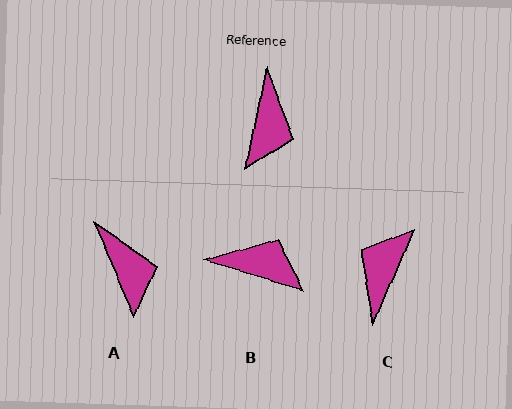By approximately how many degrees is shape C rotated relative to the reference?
Approximately 169 degrees counter-clockwise.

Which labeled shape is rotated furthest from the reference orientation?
C, about 169 degrees away.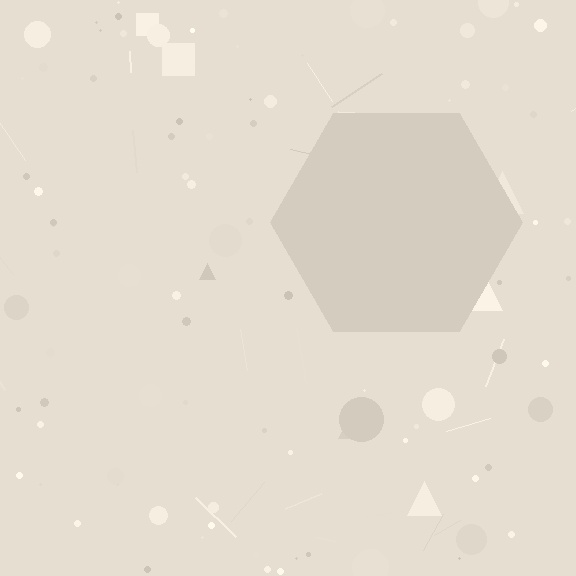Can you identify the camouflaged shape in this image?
The camouflaged shape is a hexagon.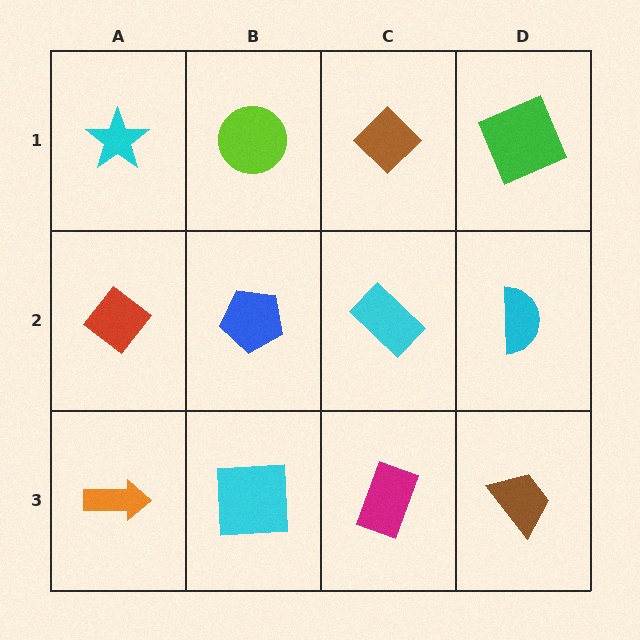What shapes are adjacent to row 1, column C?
A cyan rectangle (row 2, column C), a lime circle (row 1, column B), a green square (row 1, column D).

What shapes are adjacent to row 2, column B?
A lime circle (row 1, column B), a cyan square (row 3, column B), a red diamond (row 2, column A), a cyan rectangle (row 2, column C).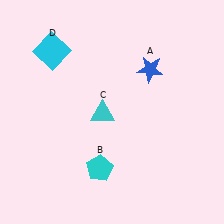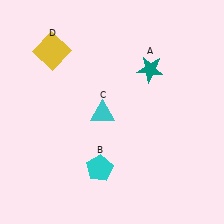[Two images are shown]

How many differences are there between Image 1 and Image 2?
There are 2 differences between the two images.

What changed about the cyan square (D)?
In Image 1, D is cyan. In Image 2, it changed to yellow.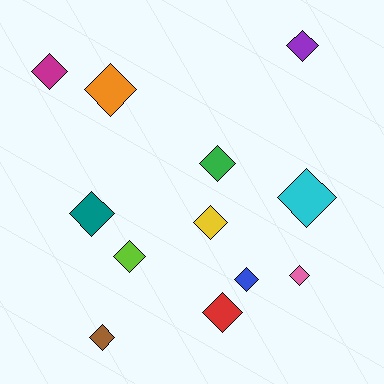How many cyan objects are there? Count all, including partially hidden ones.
There is 1 cyan object.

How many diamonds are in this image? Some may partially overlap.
There are 12 diamonds.